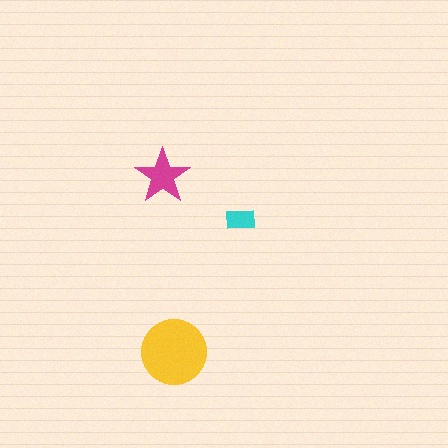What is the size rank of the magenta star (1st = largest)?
2nd.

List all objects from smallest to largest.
The cyan rectangle, the magenta star, the yellow circle.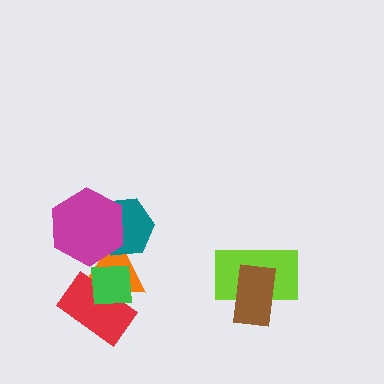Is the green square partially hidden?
No, no other shape covers it.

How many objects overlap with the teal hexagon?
2 objects overlap with the teal hexagon.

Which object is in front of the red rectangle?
The green square is in front of the red rectangle.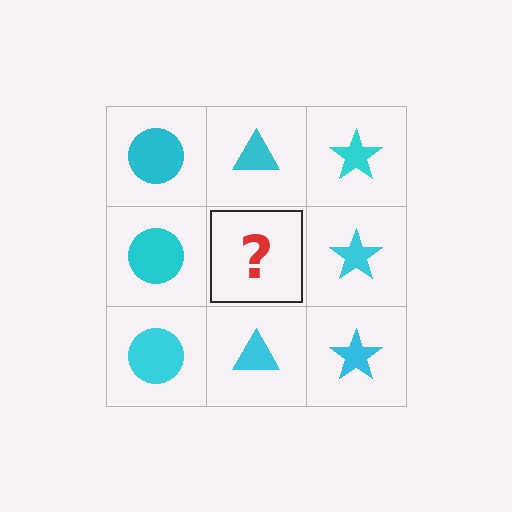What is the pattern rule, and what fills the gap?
The rule is that each column has a consistent shape. The gap should be filled with a cyan triangle.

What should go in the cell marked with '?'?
The missing cell should contain a cyan triangle.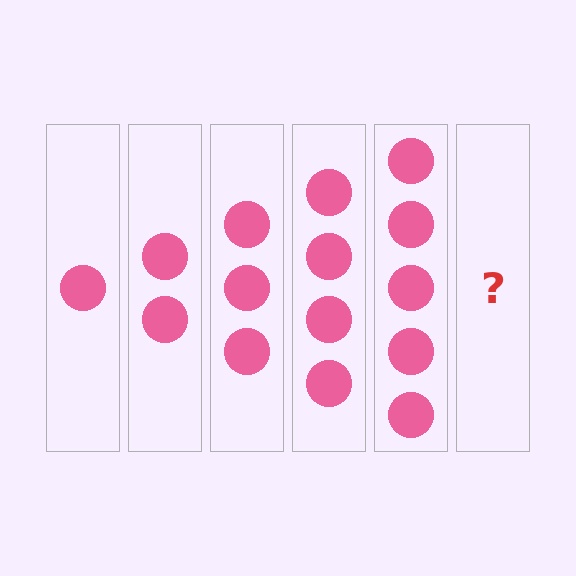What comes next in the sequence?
The next element should be 6 circles.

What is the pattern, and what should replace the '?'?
The pattern is that each step adds one more circle. The '?' should be 6 circles.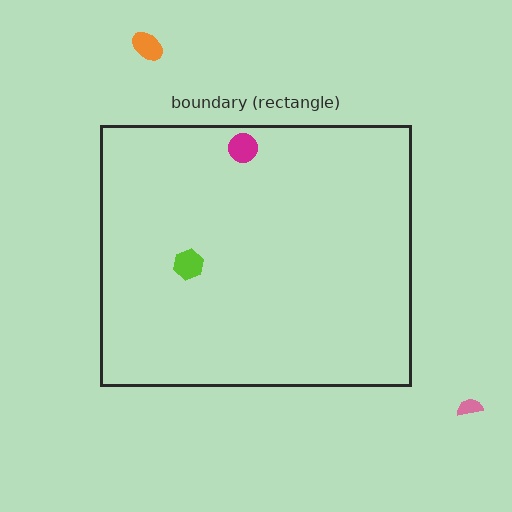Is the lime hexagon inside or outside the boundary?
Inside.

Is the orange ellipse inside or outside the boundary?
Outside.